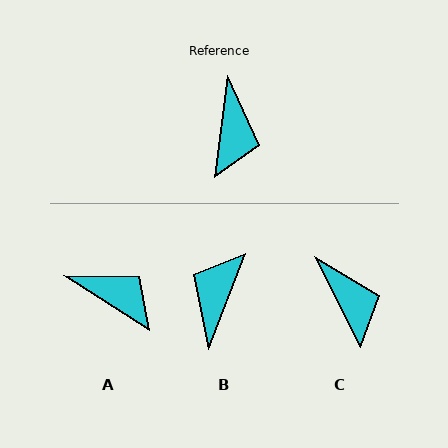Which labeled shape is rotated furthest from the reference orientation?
B, about 166 degrees away.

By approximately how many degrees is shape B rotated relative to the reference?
Approximately 166 degrees counter-clockwise.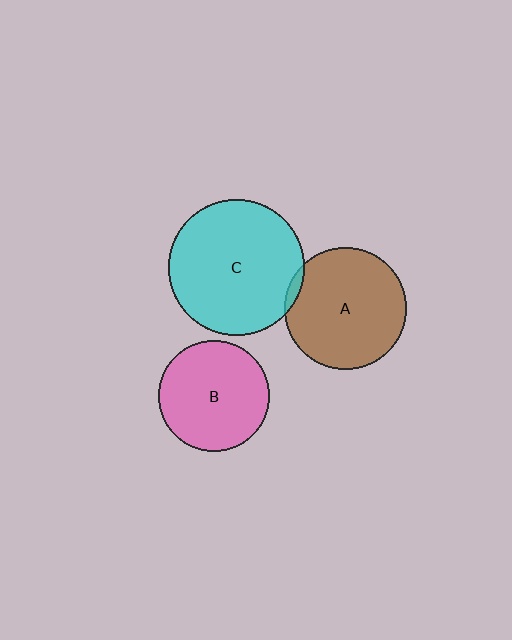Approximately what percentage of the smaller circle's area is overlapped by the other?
Approximately 5%.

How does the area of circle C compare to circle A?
Approximately 1.3 times.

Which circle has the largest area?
Circle C (cyan).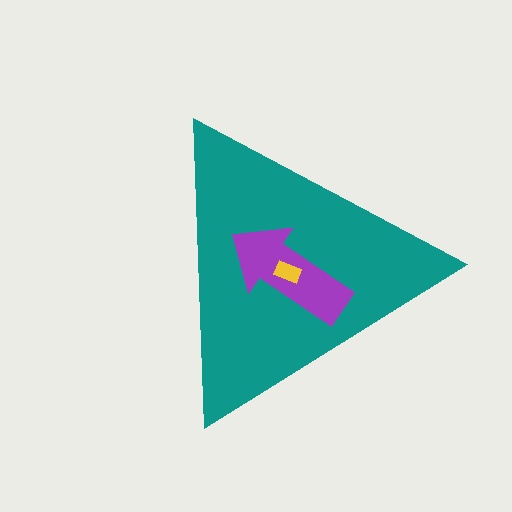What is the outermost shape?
The teal triangle.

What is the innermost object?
The yellow rectangle.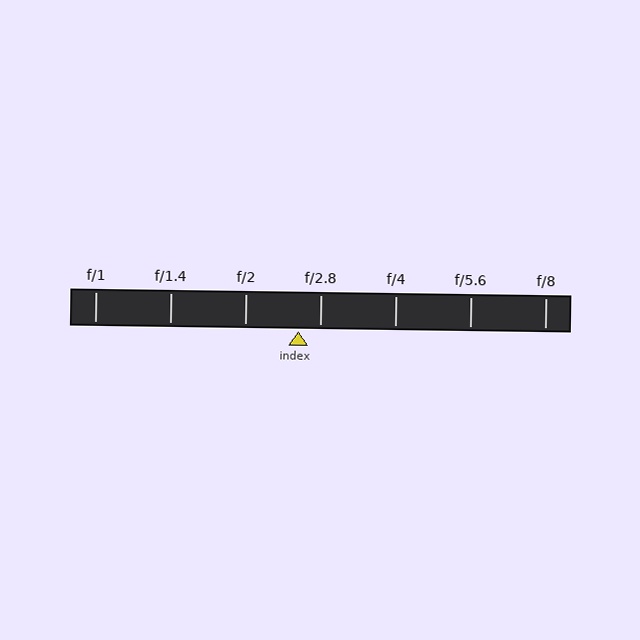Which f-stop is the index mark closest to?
The index mark is closest to f/2.8.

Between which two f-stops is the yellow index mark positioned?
The index mark is between f/2 and f/2.8.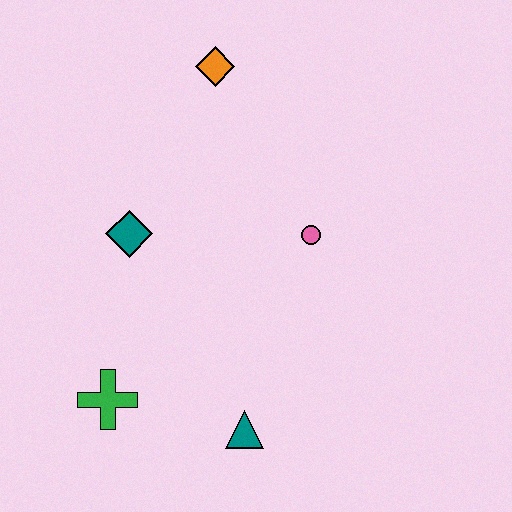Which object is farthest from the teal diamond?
The teal triangle is farthest from the teal diamond.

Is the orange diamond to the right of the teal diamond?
Yes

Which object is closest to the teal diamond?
The green cross is closest to the teal diamond.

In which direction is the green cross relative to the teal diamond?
The green cross is below the teal diamond.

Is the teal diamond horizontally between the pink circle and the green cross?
Yes